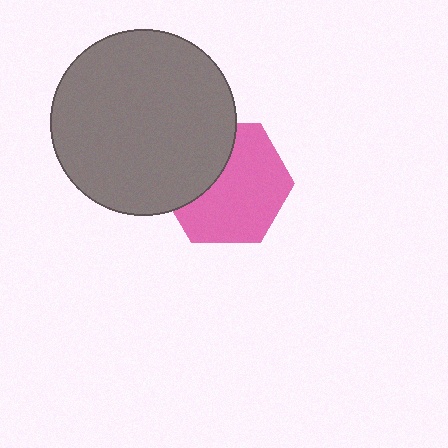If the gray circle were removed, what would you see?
You would see the complete pink hexagon.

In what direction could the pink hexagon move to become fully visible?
The pink hexagon could move toward the lower-right. That would shift it out from behind the gray circle entirely.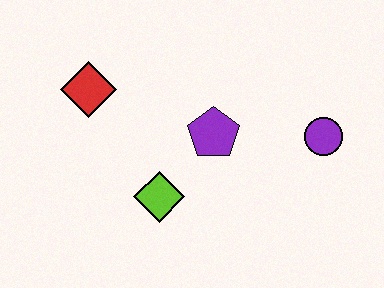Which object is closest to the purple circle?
The purple pentagon is closest to the purple circle.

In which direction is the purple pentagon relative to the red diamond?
The purple pentagon is to the right of the red diamond.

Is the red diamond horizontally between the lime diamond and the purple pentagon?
No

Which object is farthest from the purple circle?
The red diamond is farthest from the purple circle.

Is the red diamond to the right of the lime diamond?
No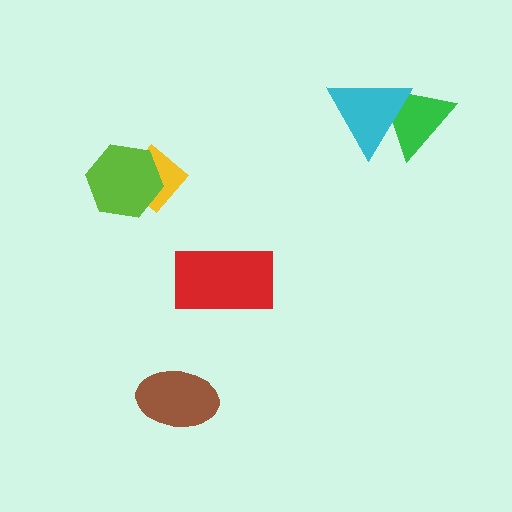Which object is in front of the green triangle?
The cyan triangle is in front of the green triangle.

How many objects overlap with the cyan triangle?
1 object overlaps with the cyan triangle.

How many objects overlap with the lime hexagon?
1 object overlaps with the lime hexagon.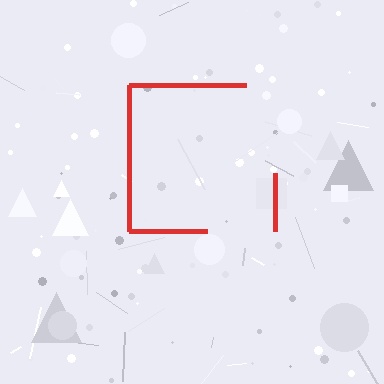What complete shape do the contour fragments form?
The contour fragments form a square.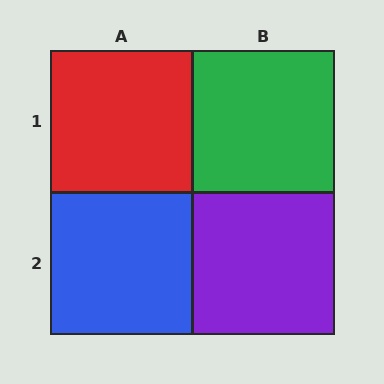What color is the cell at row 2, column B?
Purple.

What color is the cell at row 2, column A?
Blue.